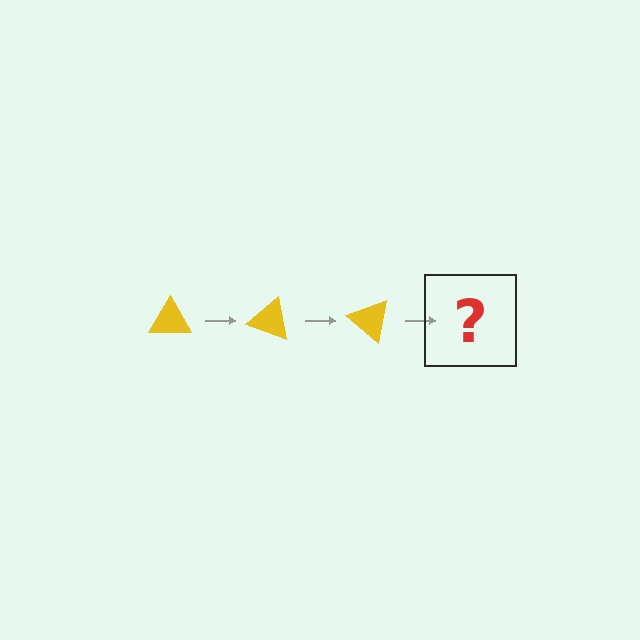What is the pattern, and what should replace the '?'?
The pattern is that the triangle rotates 20 degrees each step. The '?' should be a yellow triangle rotated 60 degrees.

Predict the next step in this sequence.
The next step is a yellow triangle rotated 60 degrees.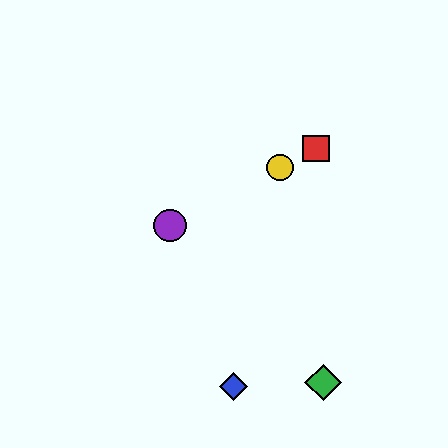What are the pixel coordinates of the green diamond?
The green diamond is at (323, 382).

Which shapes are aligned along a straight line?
The red square, the yellow circle, the purple circle are aligned along a straight line.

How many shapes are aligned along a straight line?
3 shapes (the red square, the yellow circle, the purple circle) are aligned along a straight line.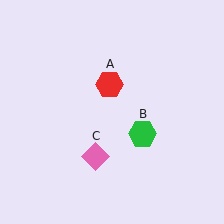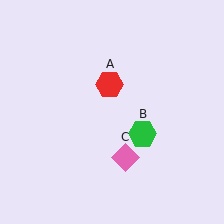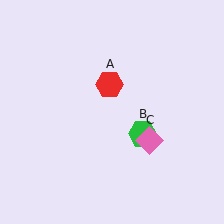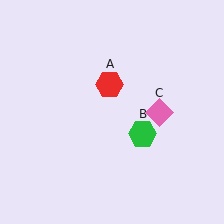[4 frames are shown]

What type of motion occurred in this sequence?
The pink diamond (object C) rotated counterclockwise around the center of the scene.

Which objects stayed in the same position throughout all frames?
Red hexagon (object A) and green hexagon (object B) remained stationary.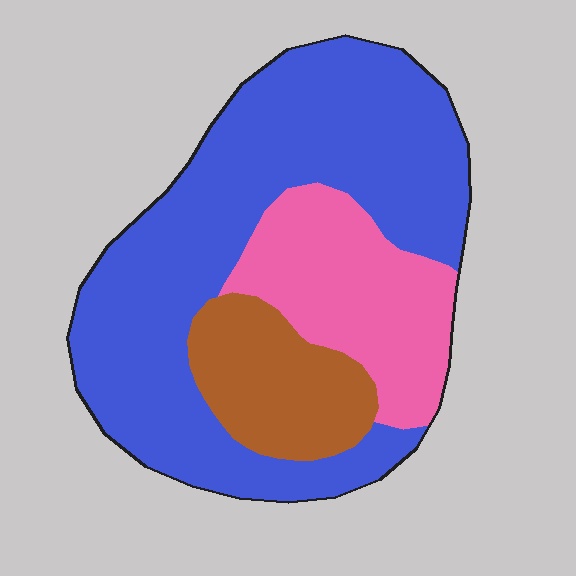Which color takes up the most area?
Blue, at roughly 60%.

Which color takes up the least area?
Brown, at roughly 15%.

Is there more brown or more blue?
Blue.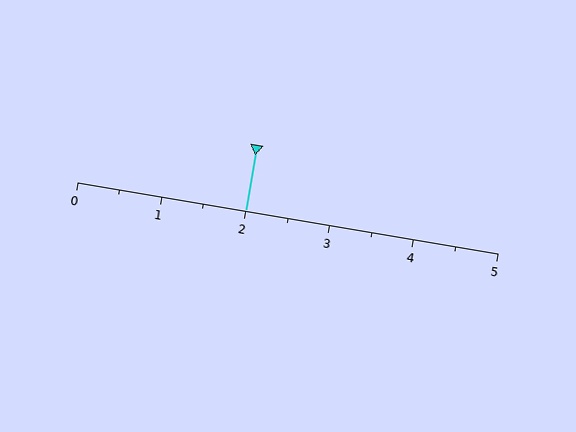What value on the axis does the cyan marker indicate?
The marker indicates approximately 2.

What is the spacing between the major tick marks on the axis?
The major ticks are spaced 1 apart.